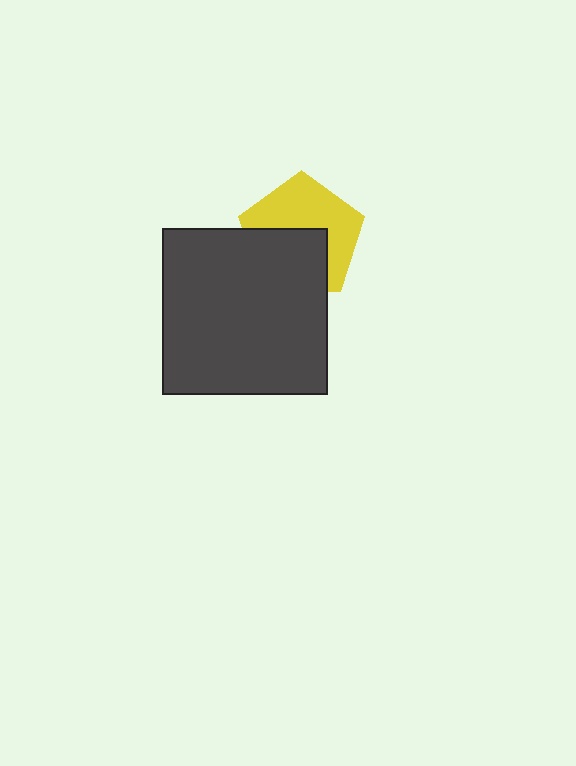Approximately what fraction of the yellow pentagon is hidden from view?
Roughly 45% of the yellow pentagon is hidden behind the dark gray square.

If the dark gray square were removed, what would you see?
You would see the complete yellow pentagon.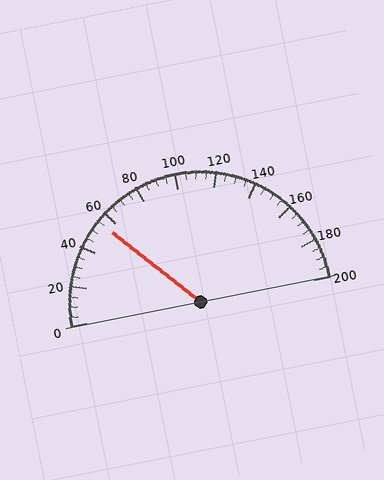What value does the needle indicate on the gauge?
The needle indicates approximately 55.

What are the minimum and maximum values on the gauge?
The gauge ranges from 0 to 200.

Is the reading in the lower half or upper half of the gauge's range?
The reading is in the lower half of the range (0 to 200).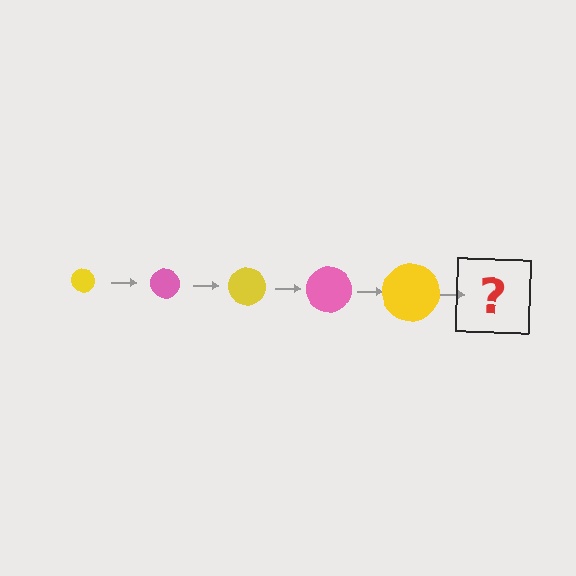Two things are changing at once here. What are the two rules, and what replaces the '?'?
The two rules are that the circle grows larger each step and the color cycles through yellow and pink. The '?' should be a pink circle, larger than the previous one.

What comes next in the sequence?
The next element should be a pink circle, larger than the previous one.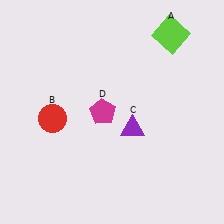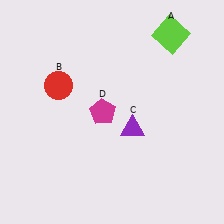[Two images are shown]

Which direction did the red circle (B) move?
The red circle (B) moved up.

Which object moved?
The red circle (B) moved up.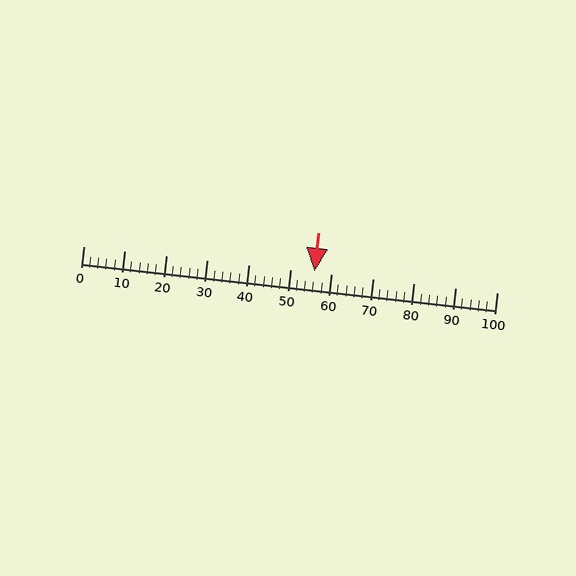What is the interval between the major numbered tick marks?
The major tick marks are spaced 10 units apart.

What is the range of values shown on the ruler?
The ruler shows values from 0 to 100.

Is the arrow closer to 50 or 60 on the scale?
The arrow is closer to 60.